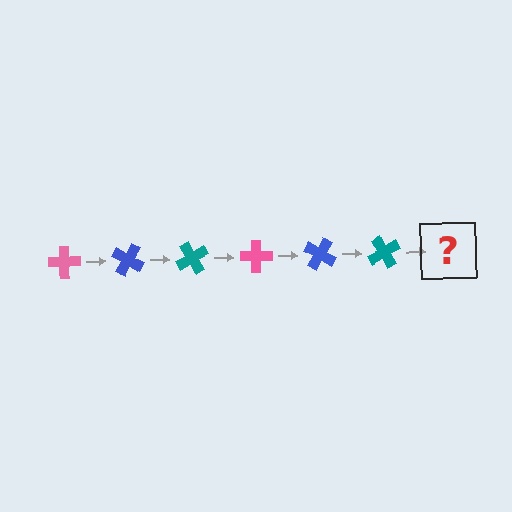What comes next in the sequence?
The next element should be a pink cross, rotated 180 degrees from the start.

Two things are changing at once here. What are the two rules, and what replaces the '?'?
The two rules are that it rotates 30 degrees each step and the color cycles through pink, blue, and teal. The '?' should be a pink cross, rotated 180 degrees from the start.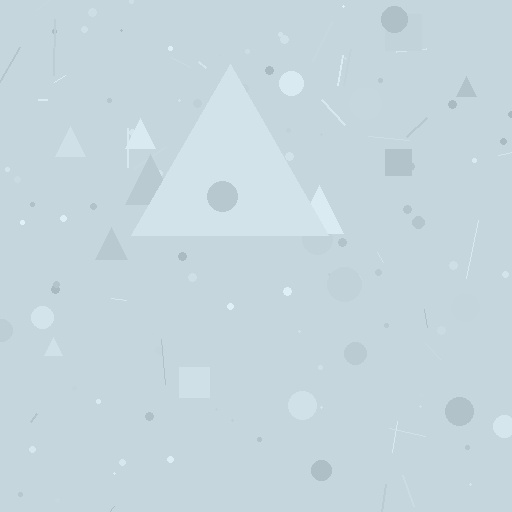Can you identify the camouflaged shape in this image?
The camouflaged shape is a triangle.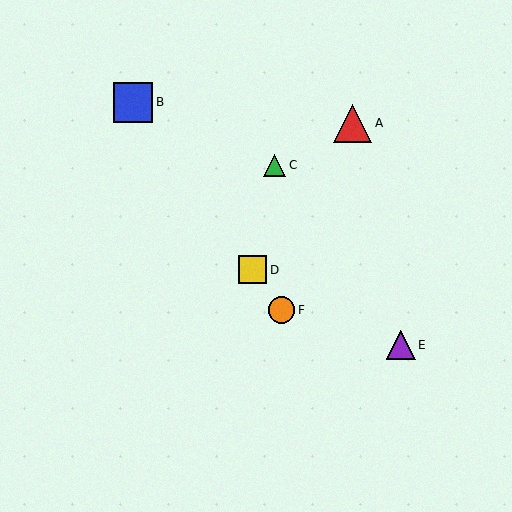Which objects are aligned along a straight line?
Objects B, D, F are aligned along a straight line.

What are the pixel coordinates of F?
Object F is at (282, 310).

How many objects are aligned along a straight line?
3 objects (B, D, F) are aligned along a straight line.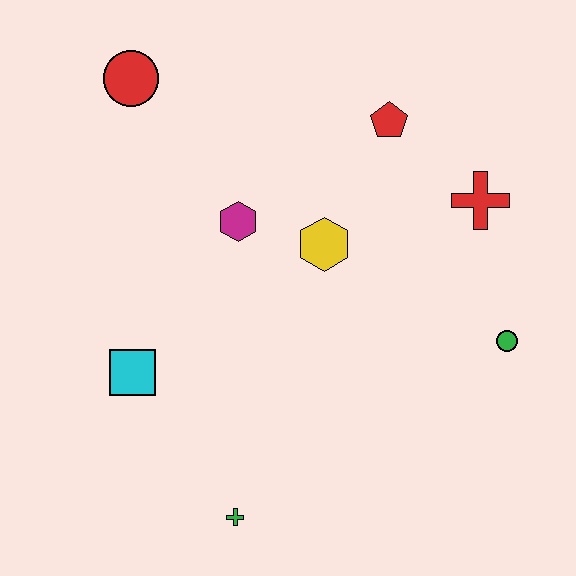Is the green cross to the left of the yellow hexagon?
Yes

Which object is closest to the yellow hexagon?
The magenta hexagon is closest to the yellow hexagon.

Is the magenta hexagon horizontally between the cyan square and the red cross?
Yes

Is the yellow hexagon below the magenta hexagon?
Yes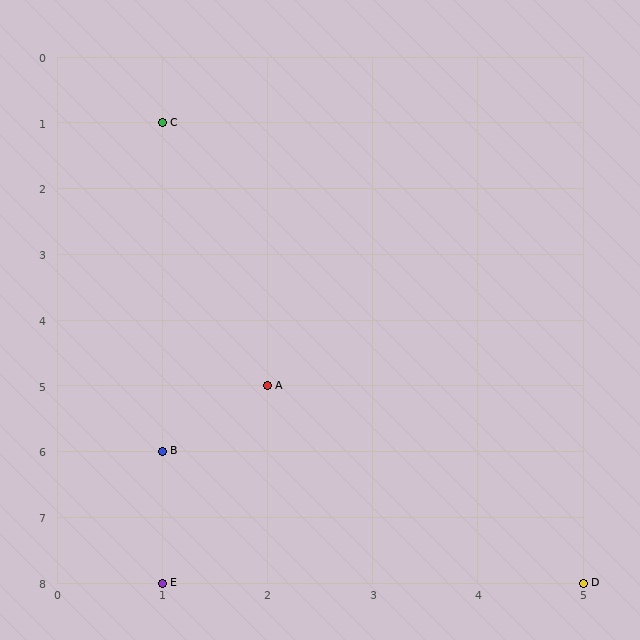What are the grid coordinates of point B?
Point B is at grid coordinates (1, 6).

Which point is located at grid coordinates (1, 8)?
Point E is at (1, 8).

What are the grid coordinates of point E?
Point E is at grid coordinates (1, 8).